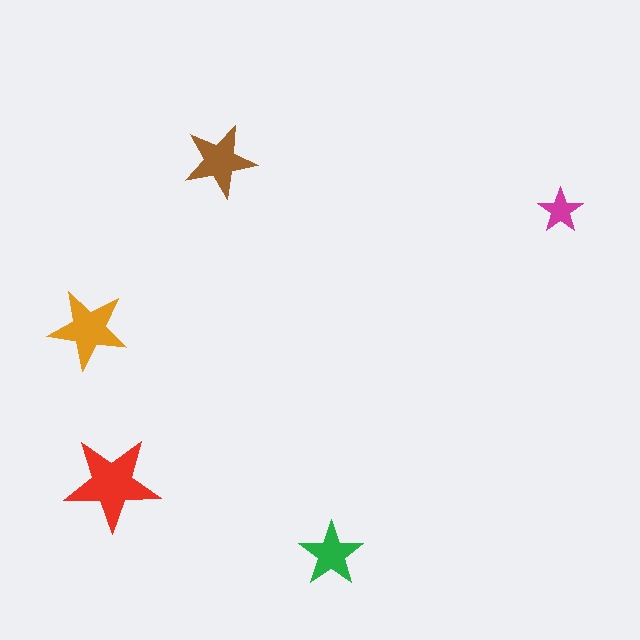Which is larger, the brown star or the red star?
The red one.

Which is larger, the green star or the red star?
The red one.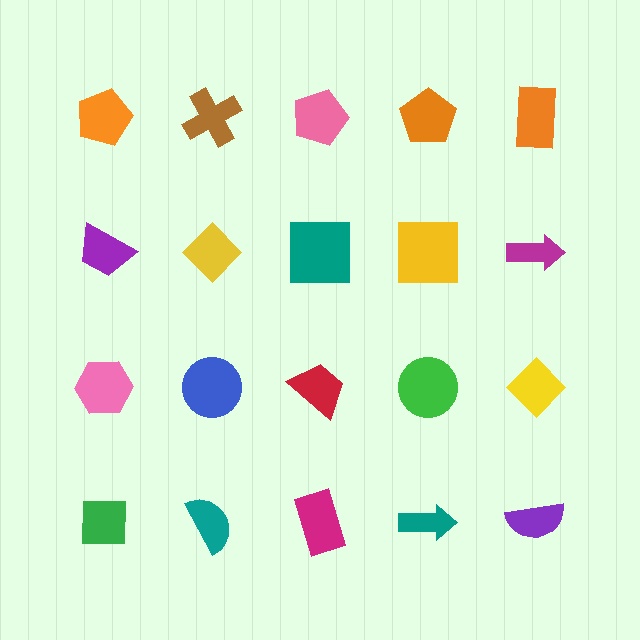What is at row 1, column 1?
An orange pentagon.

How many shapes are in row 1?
5 shapes.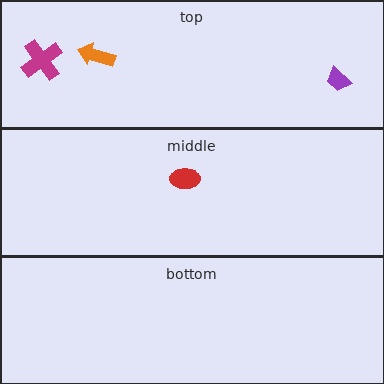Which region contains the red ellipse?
The middle region.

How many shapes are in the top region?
3.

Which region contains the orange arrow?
The top region.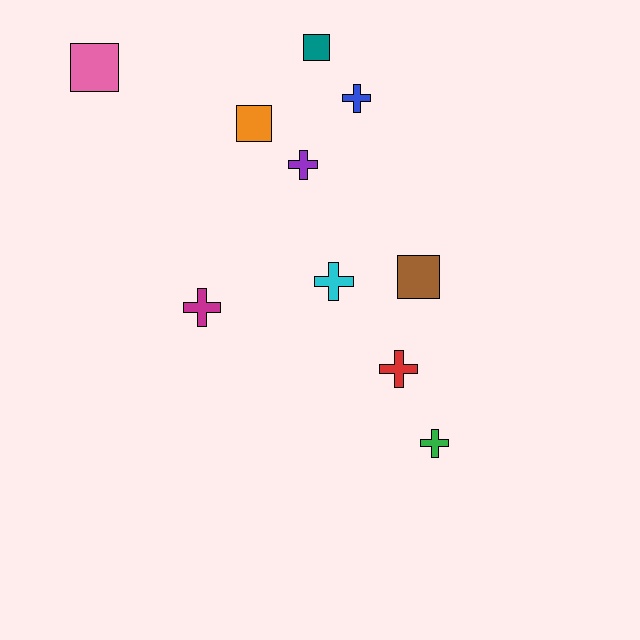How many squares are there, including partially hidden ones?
There are 4 squares.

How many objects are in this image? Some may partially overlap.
There are 10 objects.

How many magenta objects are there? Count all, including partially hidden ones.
There is 1 magenta object.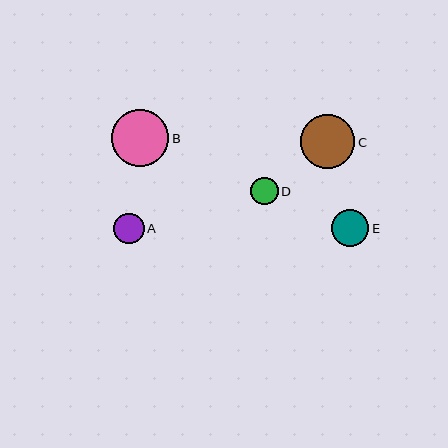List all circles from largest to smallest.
From largest to smallest: B, C, E, A, D.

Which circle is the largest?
Circle B is the largest with a size of approximately 57 pixels.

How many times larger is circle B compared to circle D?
Circle B is approximately 2.1 times the size of circle D.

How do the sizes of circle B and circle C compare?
Circle B and circle C are approximately the same size.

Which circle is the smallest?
Circle D is the smallest with a size of approximately 28 pixels.